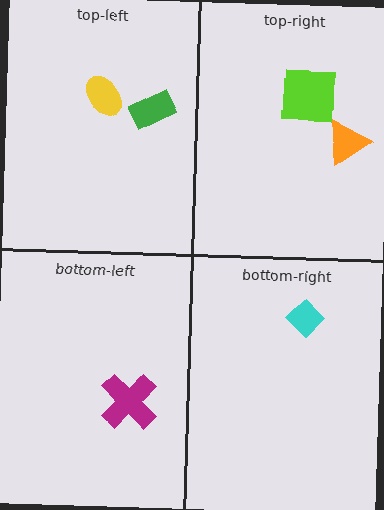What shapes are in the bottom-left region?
The magenta cross.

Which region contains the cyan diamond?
The bottom-right region.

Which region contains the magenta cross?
The bottom-left region.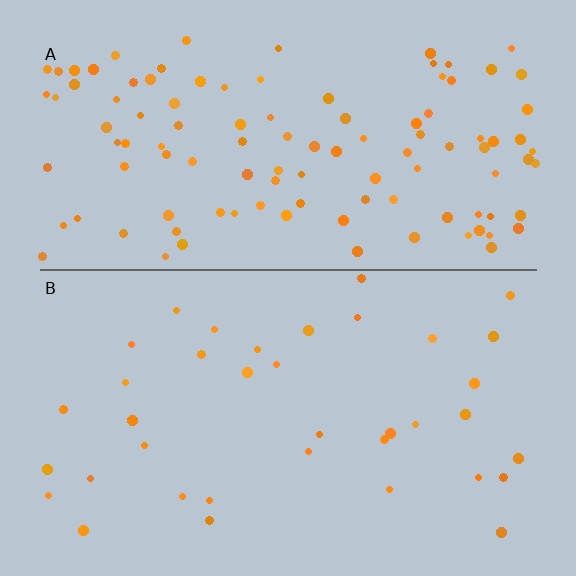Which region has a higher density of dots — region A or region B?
A (the top).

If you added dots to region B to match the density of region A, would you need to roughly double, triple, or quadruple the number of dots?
Approximately triple.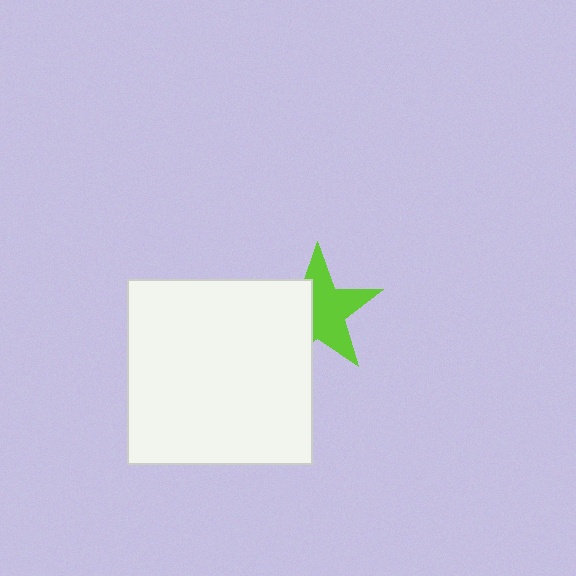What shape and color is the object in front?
The object in front is a white square.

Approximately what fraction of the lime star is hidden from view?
Roughly 40% of the lime star is hidden behind the white square.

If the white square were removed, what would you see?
You would see the complete lime star.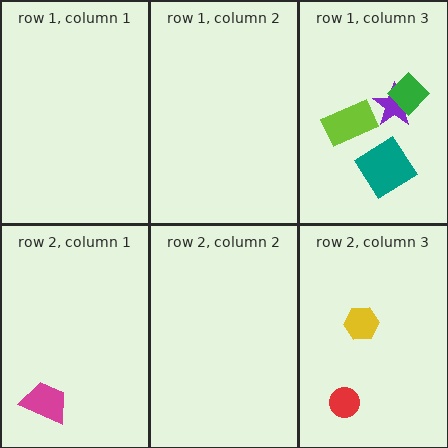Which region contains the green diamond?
The row 1, column 3 region.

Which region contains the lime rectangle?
The row 1, column 3 region.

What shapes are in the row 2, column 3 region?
The yellow hexagon, the red circle.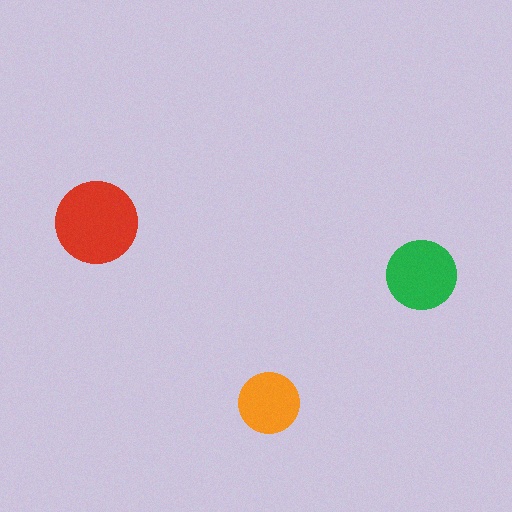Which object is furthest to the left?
The red circle is leftmost.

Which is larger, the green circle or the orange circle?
The green one.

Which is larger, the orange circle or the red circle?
The red one.